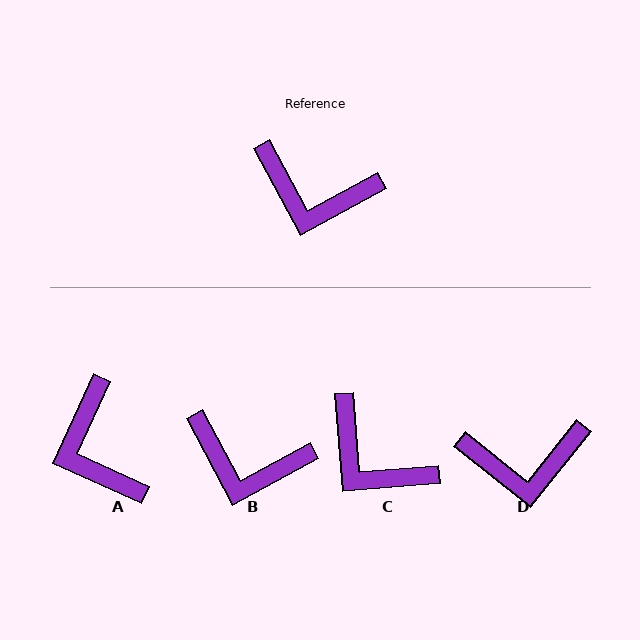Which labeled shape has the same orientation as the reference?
B.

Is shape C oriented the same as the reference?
No, it is off by about 24 degrees.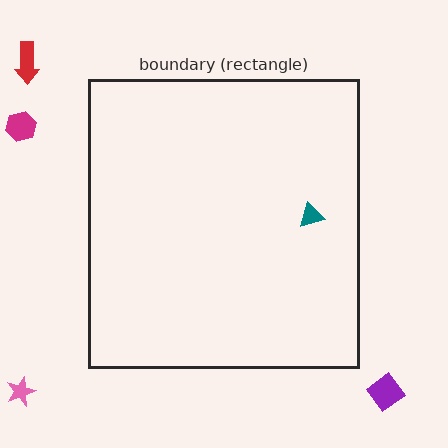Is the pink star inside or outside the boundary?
Outside.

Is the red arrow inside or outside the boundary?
Outside.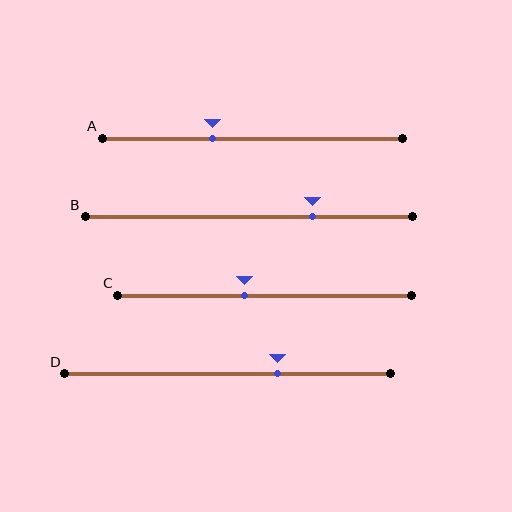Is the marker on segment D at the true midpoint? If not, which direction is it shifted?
No, the marker on segment D is shifted to the right by about 15% of the segment length.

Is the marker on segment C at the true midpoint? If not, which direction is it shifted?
No, the marker on segment C is shifted to the left by about 7% of the segment length.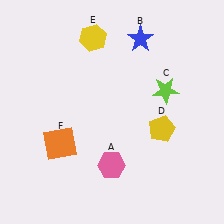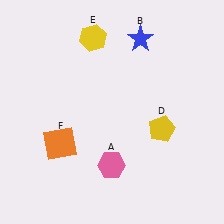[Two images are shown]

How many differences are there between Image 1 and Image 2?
There is 1 difference between the two images.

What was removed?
The lime star (C) was removed in Image 2.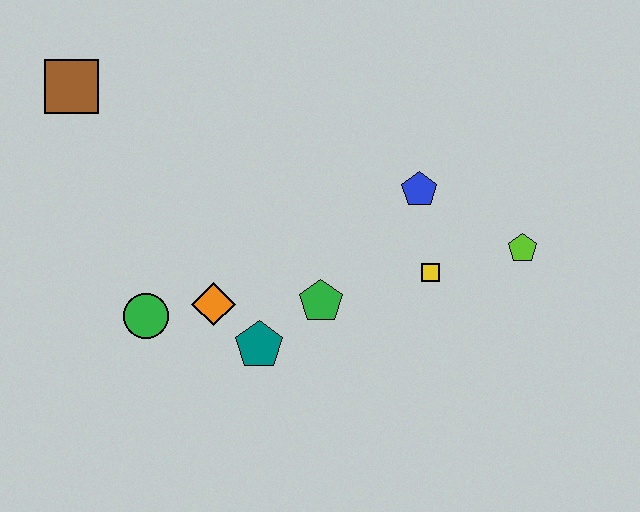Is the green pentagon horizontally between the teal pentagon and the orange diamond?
No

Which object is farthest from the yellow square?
The brown square is farthest from the yellow square.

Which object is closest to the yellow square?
The blue pentagon is closest to the yellow square.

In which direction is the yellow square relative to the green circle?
The yellow square is to the right of the green circle.